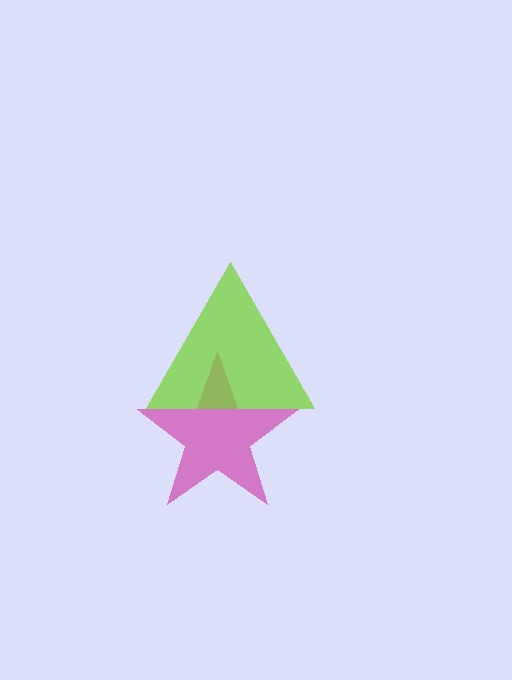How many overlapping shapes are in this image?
There are 2 overlapping shapes in the image.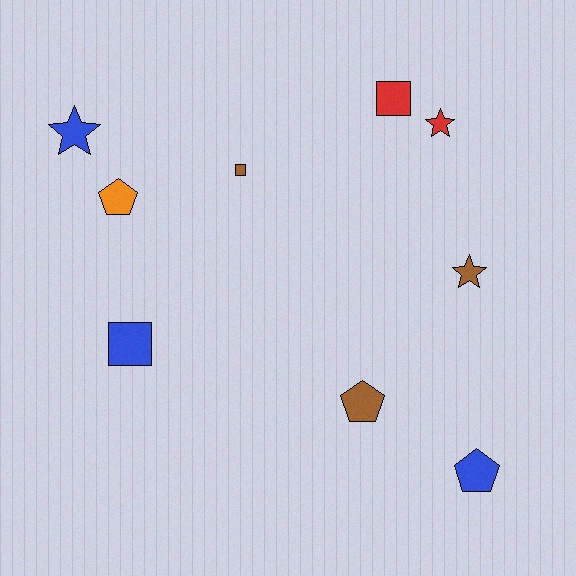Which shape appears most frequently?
Pentagon, with 3 objects.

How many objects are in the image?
There are 9 objects.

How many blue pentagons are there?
There is 1 blue pentagon.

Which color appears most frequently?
Brown, with 3 objects.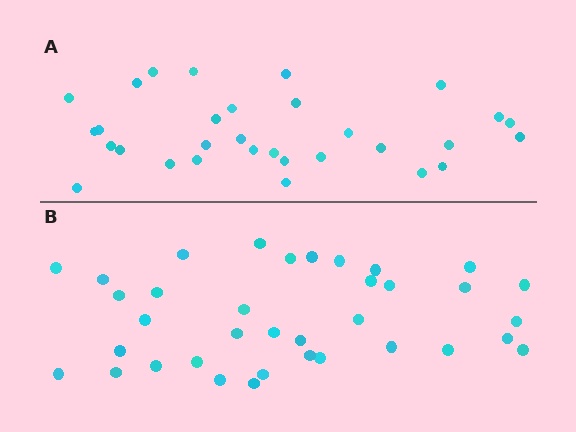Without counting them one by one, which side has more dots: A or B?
Region B (the bottom region) has more dots.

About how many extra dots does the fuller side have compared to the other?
Region B has about 5 more dots than region A.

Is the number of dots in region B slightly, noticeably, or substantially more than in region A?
Region B has only slightly more — the two regions are fairly close. The ratio is roughly 1.2 to 1.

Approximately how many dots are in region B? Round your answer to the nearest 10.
About 40 dots. (The exact count is 36, which rounds to 40.)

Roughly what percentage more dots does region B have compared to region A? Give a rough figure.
About 15% more.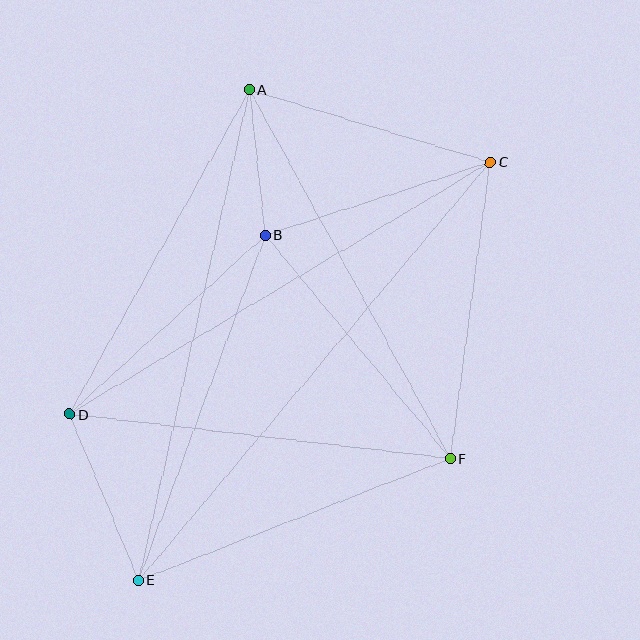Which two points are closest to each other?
Points A and B are closest to each other.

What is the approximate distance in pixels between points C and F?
The distance between C and F is approximately 300 pixels.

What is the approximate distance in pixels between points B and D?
The distance between B and D is approximately 265 pixels.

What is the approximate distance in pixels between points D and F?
The distance between D and F is approximately 383 pixels.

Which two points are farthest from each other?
Points C and E are farthest from each other.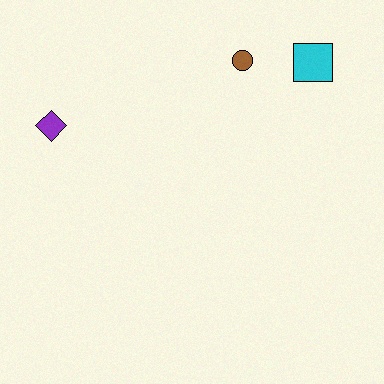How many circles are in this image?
There is 1 circle.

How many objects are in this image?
There are 3 objects.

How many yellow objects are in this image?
There are no yellow objects.